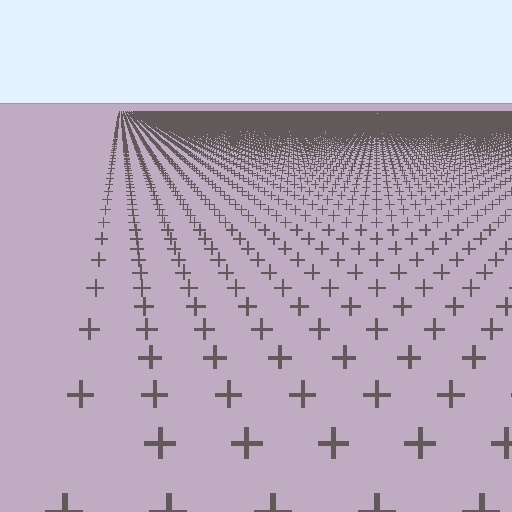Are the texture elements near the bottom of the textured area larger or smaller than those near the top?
Larger. Near the bottom, elements are closer to the viewer and appear at a bigger on-screen size.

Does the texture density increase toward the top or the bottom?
Density increases toward the top.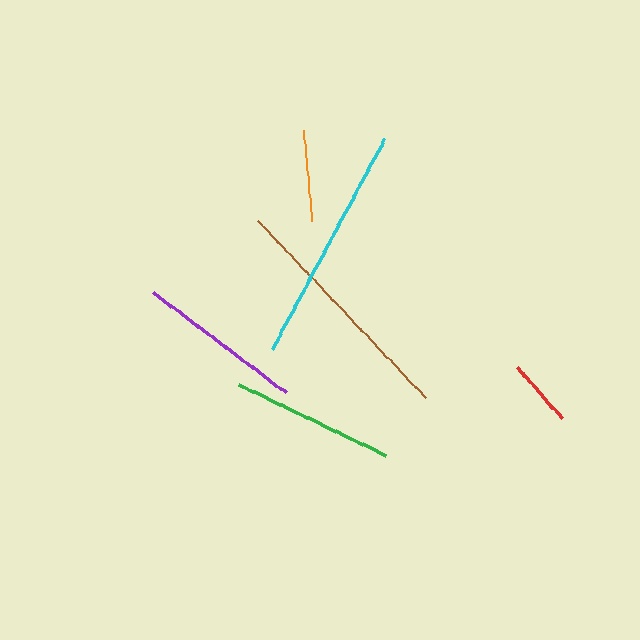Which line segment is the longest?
The brown line is the longest at approximately 244 pixels.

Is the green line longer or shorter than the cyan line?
The cyan line is longer than the green line.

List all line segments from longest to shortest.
From longest to shortest: brown, cyan, purple, green, orange, red.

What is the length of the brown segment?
The brown segment is approximately 244 pixels long.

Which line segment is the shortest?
The red line is the shortest at approximately 68 pixels.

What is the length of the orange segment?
The orange segment is approximately 91 pixels long.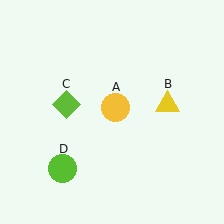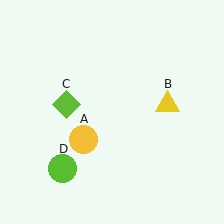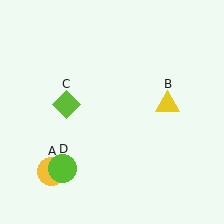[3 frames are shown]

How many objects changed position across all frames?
1 object changed position: yellow circle (object A).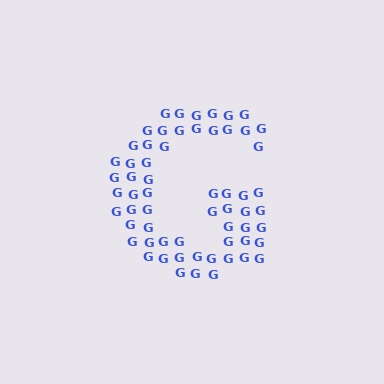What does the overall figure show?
The overall figure shows the letter G.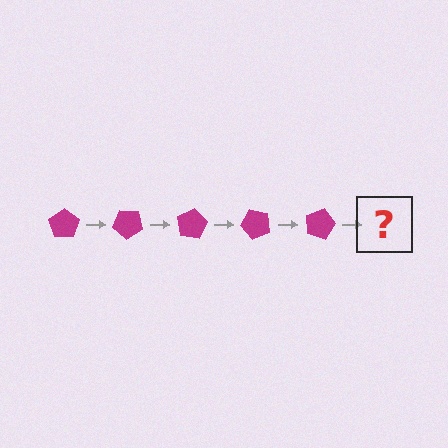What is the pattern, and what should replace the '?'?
The pattern is that the pentagon rotates 40 degrees each step. The '?' should be a magenta pentagon rotated 200 degrees.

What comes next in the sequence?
The next element should be a magenta pentagon rotated 200 degrees.